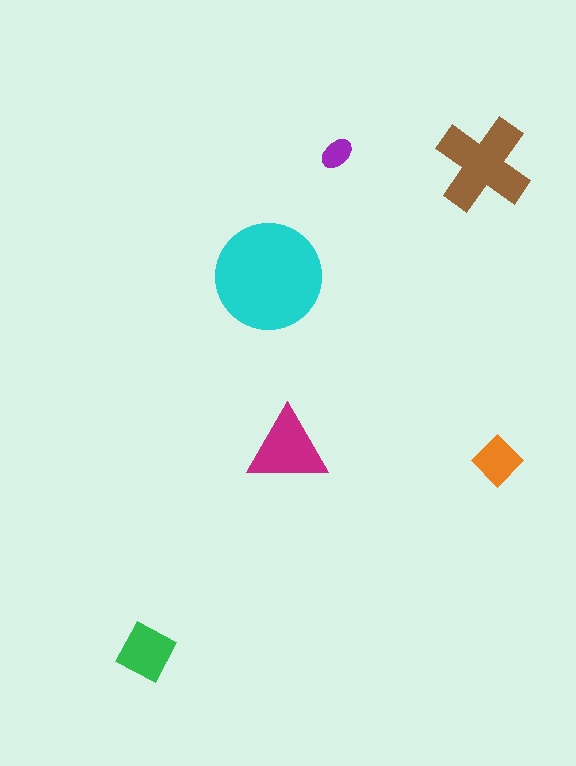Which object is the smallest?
The purple ellipse.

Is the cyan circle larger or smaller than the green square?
Larger.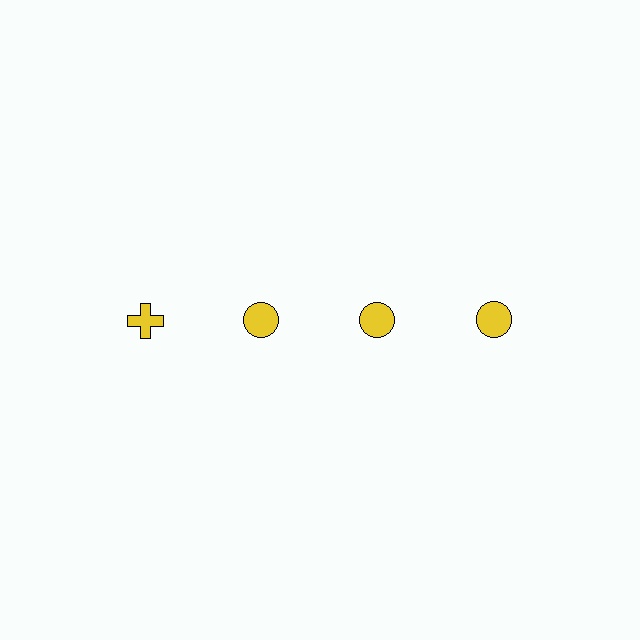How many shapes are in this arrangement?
There are 4 shapes arranged in a grid pattern.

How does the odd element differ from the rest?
It has a different shape: cross instead of circle.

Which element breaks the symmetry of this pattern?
The yellow cross in the top row, leftmost column breaks the symmetry. All other shapes are yellow circles.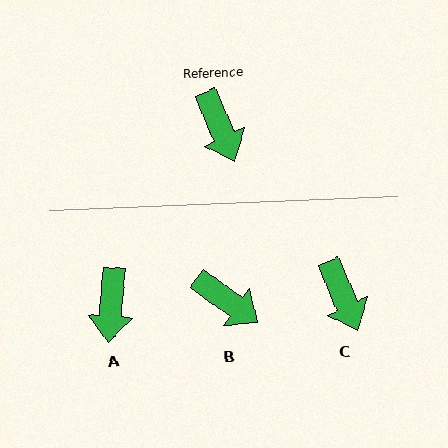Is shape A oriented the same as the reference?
No, it is off by about 28 degrees.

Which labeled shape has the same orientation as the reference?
C.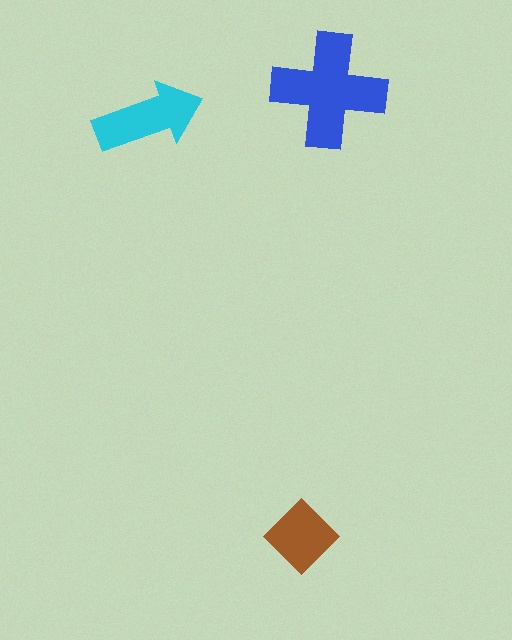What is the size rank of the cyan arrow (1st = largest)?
2nd.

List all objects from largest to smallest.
The blue cross, the cyan arrow, the brown diamond.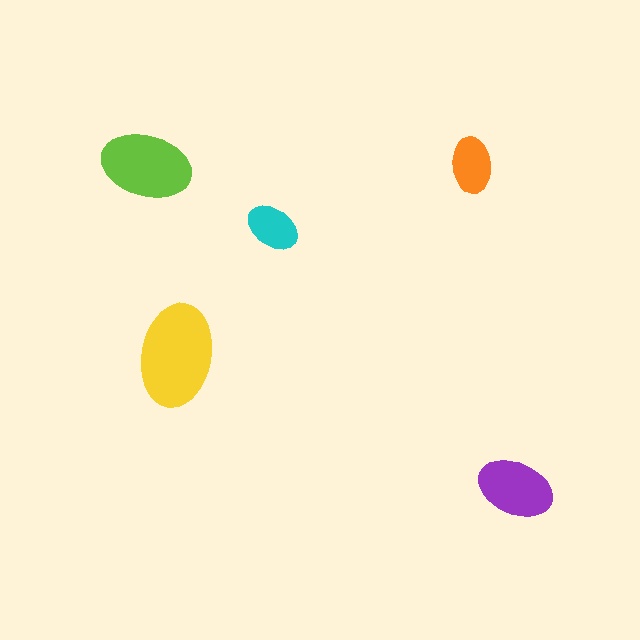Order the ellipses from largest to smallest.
the yellow one, the lime one, the purple one, the orange one, the cyan one.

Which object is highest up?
The orange ellipse is topmost.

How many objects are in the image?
There are 5 objects in the image.